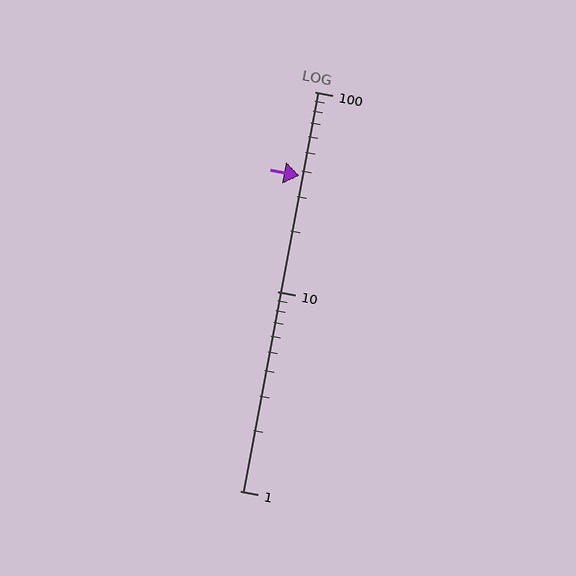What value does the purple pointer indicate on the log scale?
The pointer indicates approximately 38.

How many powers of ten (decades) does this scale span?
The scale spans 2 decades, from 1 to 100.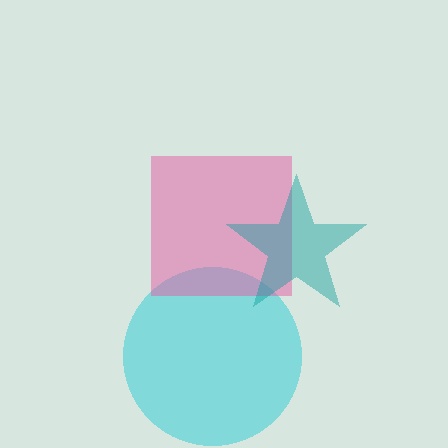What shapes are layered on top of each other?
The layered shapes are: a cyan circle, a pink square, a teal star.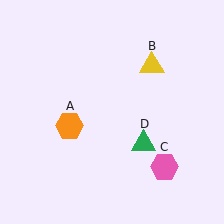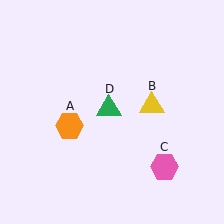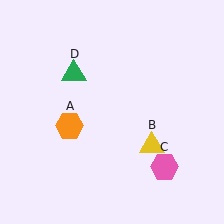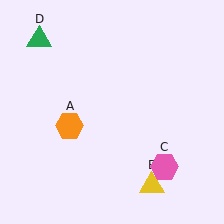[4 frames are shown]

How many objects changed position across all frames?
2 objects changed position: yellow triangle (object B), green triangle (object D).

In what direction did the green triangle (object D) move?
The green triangle (object D) moved up and to the left.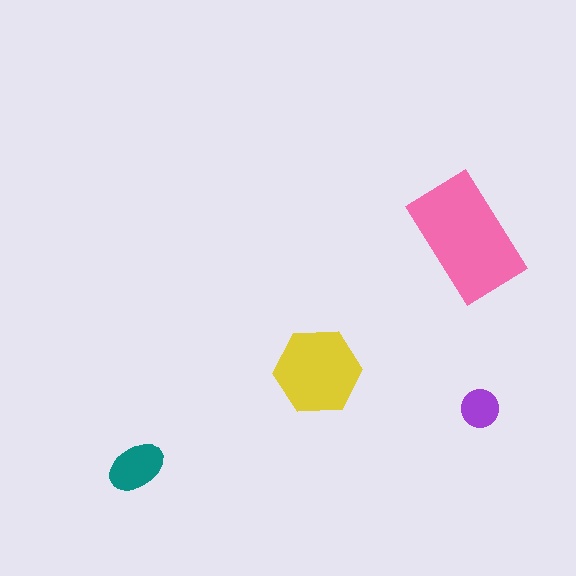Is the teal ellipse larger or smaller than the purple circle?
Larger.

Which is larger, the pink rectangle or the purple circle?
The pink rectangle.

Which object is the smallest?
The purple circle.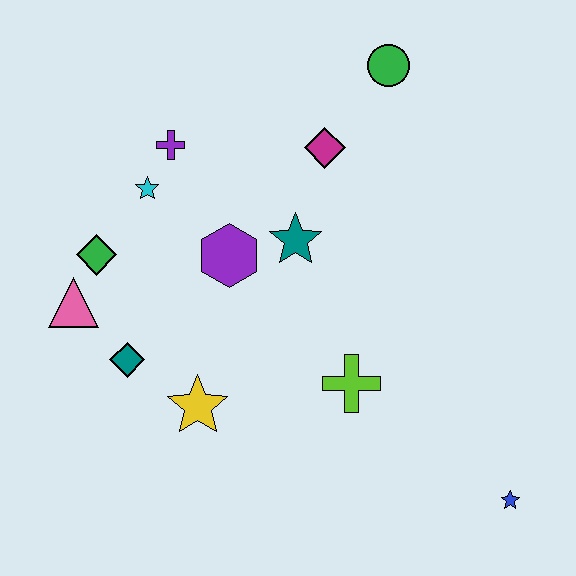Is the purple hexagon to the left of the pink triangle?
No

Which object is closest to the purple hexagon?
The teal star is closest to the purple hexagon.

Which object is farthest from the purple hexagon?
The blue star is farthest from the purple hexagon.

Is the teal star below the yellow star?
No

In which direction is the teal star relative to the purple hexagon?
The teal star is to the right of the purple hexagon.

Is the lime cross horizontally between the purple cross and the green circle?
Yes